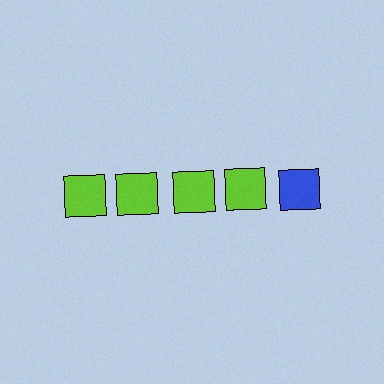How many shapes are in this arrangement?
There are 5 shapes arranged in a grid pattern.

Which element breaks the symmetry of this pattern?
The blue square in the top row, rightmost column breaks the symmetry. All other shapes are lime squares.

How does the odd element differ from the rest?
It has a different color: blue instead of lime.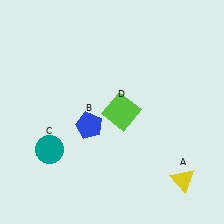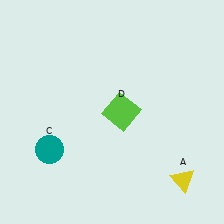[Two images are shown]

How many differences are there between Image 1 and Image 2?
There is 1 difference between the two images.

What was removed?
The blue pentagon (B) was removed in Image 2.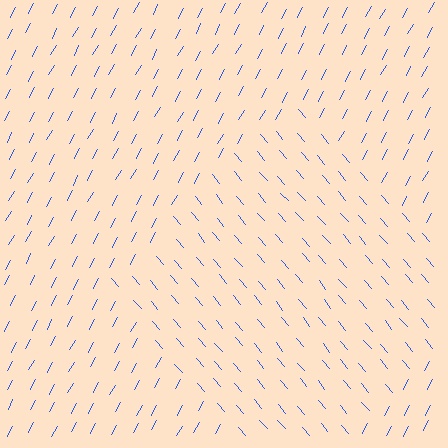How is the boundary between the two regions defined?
The boundary is defined purely by a change in line orientation (approximately 69 degrees difference). All lines are the same color and thickness.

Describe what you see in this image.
The image is filled with small blue line segments. A diamond region in the image has lines oriented differently from the surrounding lines, creating a visible texture boundary.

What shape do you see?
I see a diamond.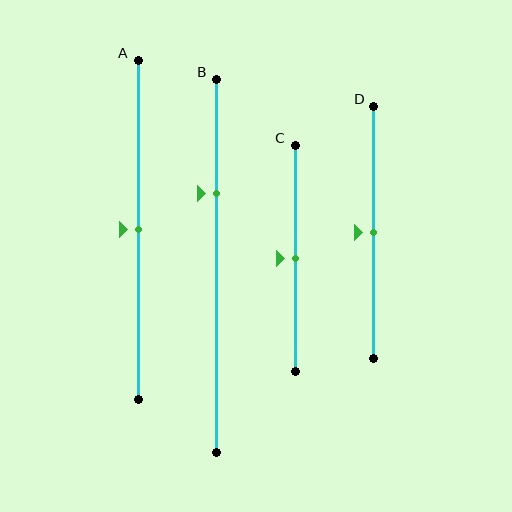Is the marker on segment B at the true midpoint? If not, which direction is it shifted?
No, the marker on segment B is shifted upward by about 19% of the segment length.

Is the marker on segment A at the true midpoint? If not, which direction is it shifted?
Yes, the marker on segment A is at the true midpoint.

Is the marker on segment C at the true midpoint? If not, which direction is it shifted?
Yes, the marker on segment C is at the true midpoint.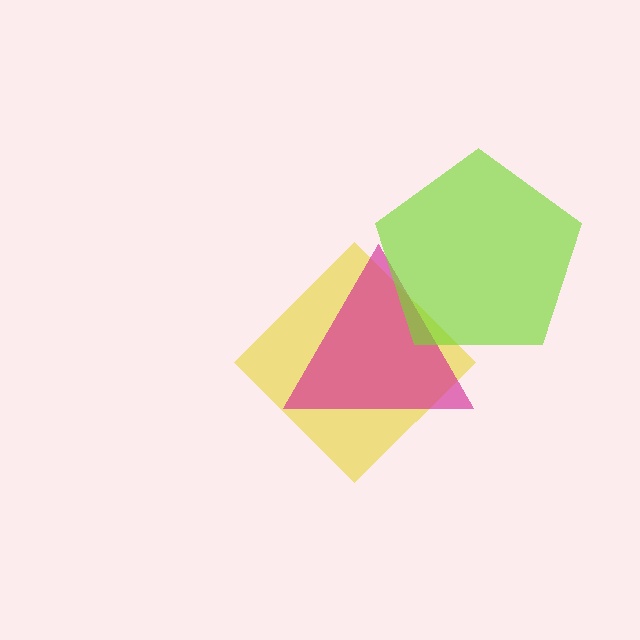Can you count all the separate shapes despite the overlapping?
Yes, there are 3 separate shapes.